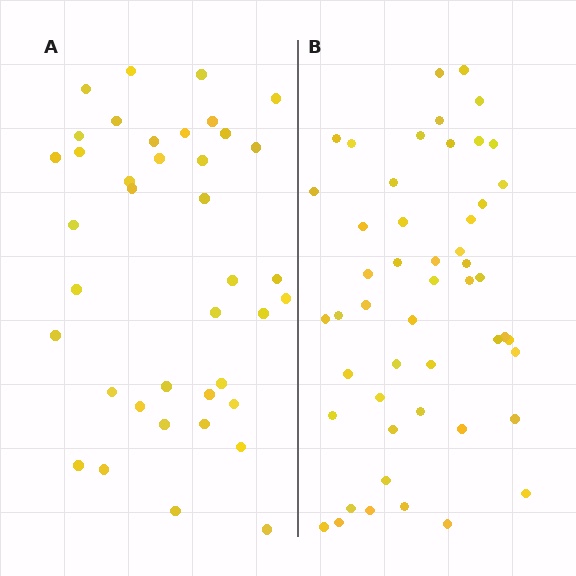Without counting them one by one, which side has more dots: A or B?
Region B (the right region) has more dots.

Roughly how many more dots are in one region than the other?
Region B has roughly 12 or so more dots than region A.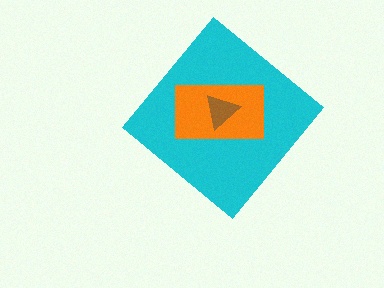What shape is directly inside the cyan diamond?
The orange rectangle.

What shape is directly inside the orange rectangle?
The brown triangle.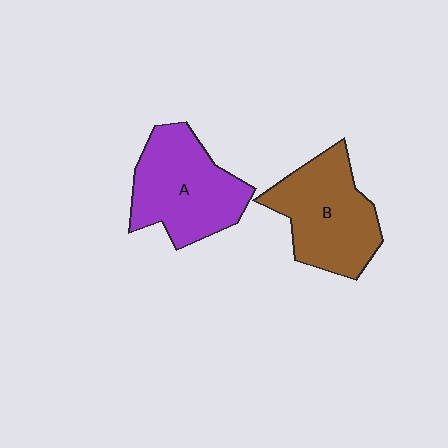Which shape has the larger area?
Shape A (purple).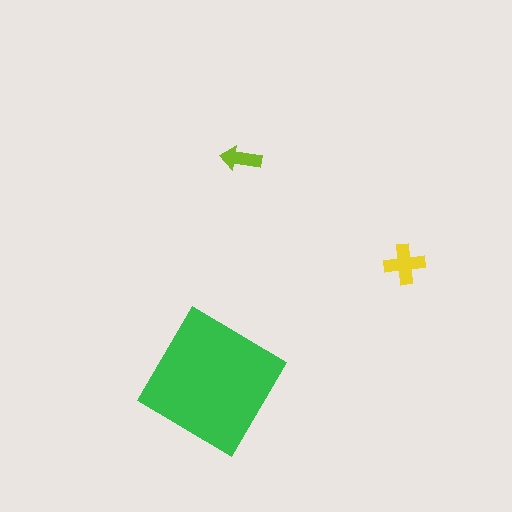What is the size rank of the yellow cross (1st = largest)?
2nd.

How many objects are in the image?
There are 3 objects in the image.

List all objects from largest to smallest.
The green diamond, the yellow cross, the lime arrow.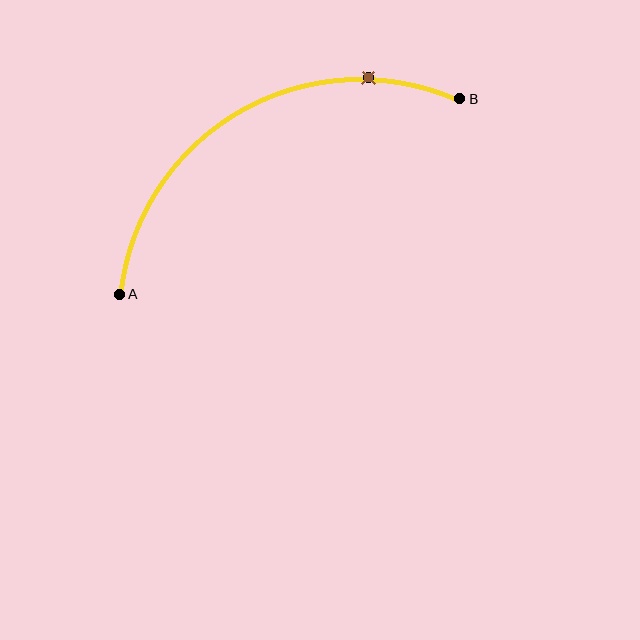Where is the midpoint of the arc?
The arc midpoint is the point on the curve farthest from the straight line joining A and B. It sits above that line.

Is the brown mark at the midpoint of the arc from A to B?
No. The brown mark lies on the arc but is closer to endpoint B. The arc midpoint would be at the point on the curve equidistant along the arc from both A and B.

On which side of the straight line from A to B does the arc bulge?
The arc bulges above the straight line connecting A and B.